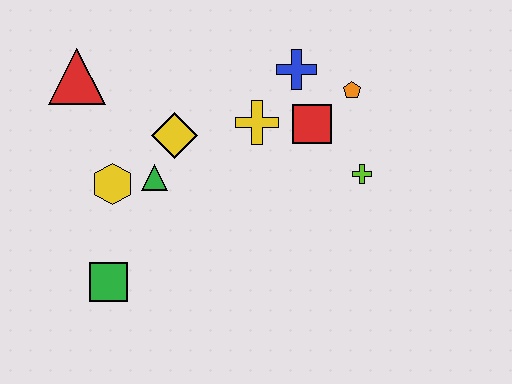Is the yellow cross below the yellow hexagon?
No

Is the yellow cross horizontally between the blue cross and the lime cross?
No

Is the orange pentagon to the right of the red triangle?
Yes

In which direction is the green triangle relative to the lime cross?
The green triangle is to the left of the lime cross.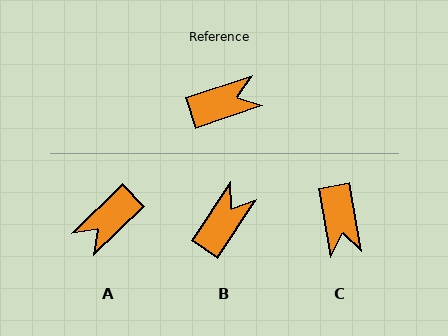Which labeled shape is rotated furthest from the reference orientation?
A, about 154 degrees away.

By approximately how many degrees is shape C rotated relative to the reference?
Approximately 98 degrees clockwise.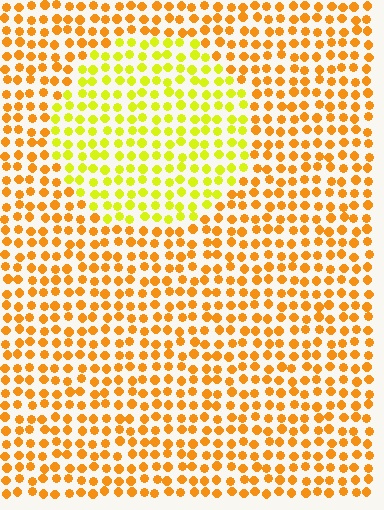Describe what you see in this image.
The image is filled with small orange elements in a uniform arrangement. A circle-shaped region is visible where the elements are tinted to a slightly different hue, forming a subtle color boundary.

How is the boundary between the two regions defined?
The boundary is defined purely by a slight shift in hue (about 35 degrees). Spacing, size, and orientation are identical on both sides.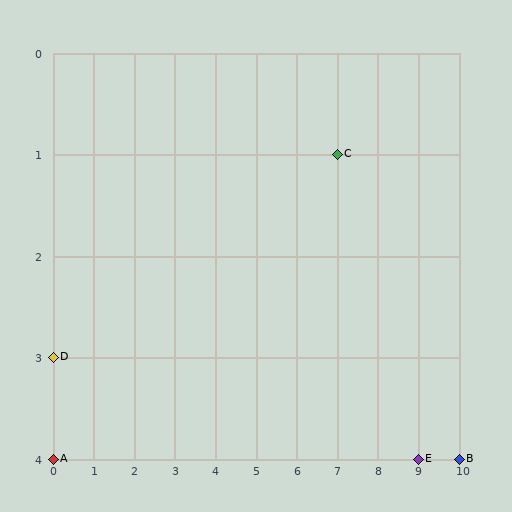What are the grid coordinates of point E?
Point E is at grid coordinates (9, 4).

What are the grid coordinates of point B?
Point B is at grid coordinates (10, 4).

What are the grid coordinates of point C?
Point C is at grid coordinates (7, 1).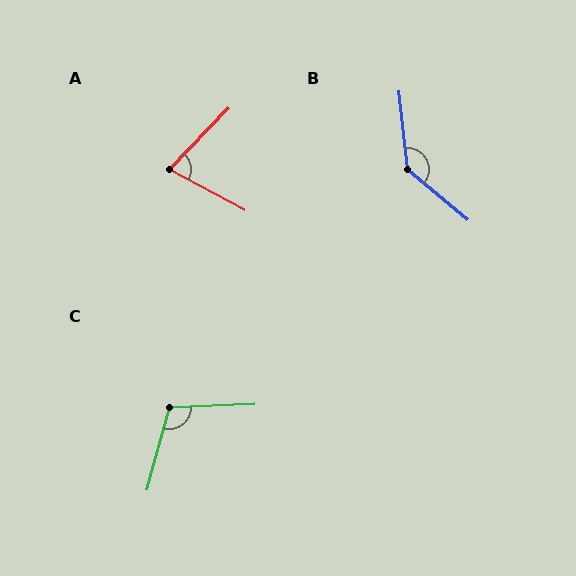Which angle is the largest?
B, at approximately 136 degrees.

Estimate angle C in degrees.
Approximately 107 degrees.